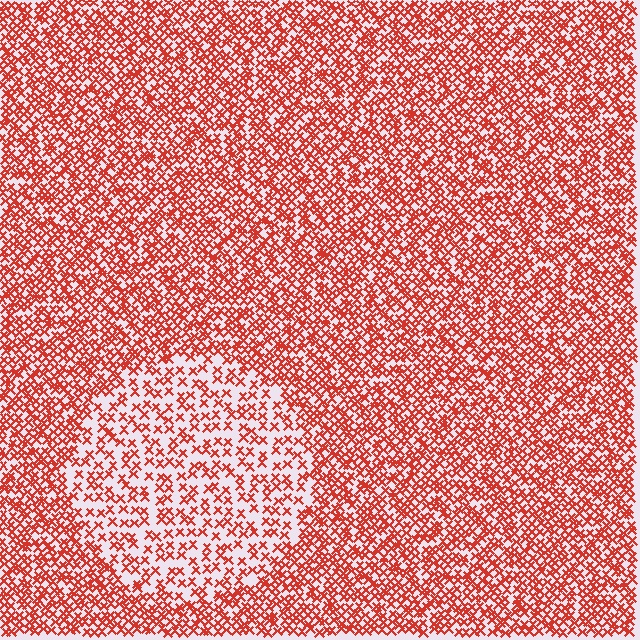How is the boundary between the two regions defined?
The boundary is defined by a change in element density (approximately 2.0x ratio). All elements are the same color, size, and shape.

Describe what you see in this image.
The image contains small red elements arranged at two different densities. A circle-shaped region is visible where the elements are less densely packed than the surrounding area.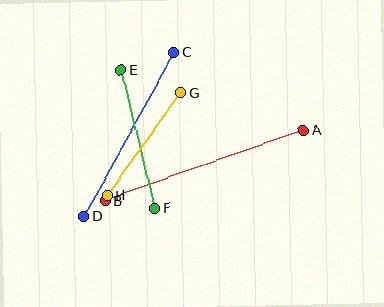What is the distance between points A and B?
The distance is approximately 210 pixels.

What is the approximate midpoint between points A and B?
The midpoint is at approximately (204, 165) pixels.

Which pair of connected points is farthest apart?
Points A and B are farthest apart.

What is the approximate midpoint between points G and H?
The midpoint is at approximately (144, 144) pixels.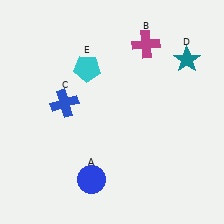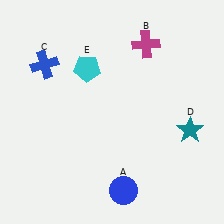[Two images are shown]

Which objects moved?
The objects that moved are: the blue circle (A), the blue cross (C), the teal star (D).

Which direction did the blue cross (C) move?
The blue cross (C) moved up.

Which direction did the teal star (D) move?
The teal star (D) moved down.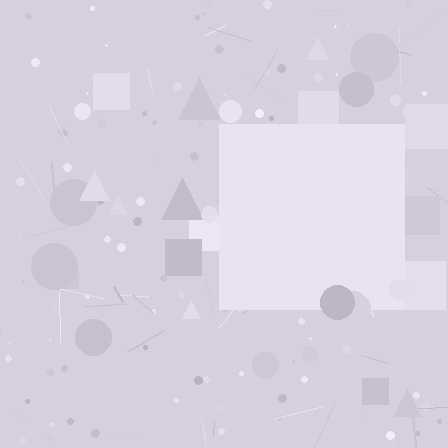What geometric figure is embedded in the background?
A square is embedded in the background.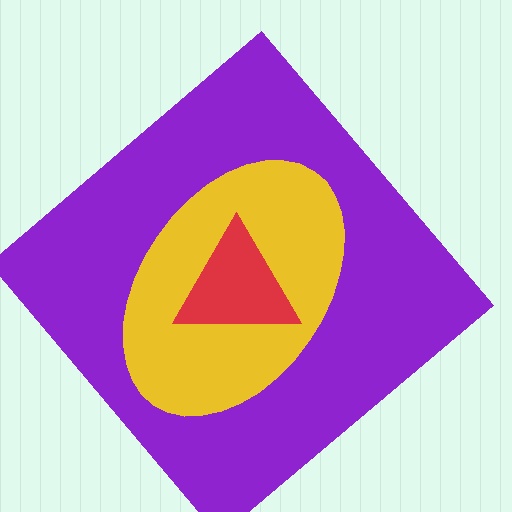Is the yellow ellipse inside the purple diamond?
Yes.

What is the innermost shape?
The red triangle.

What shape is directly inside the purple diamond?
The yellow ellipse.